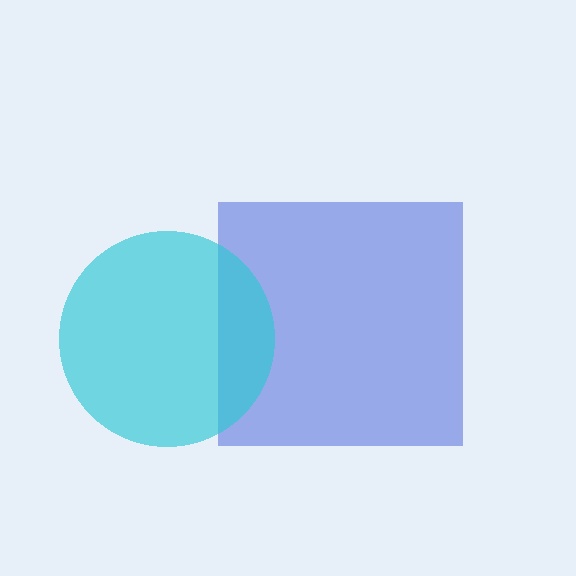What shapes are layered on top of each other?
The layered shapes are: a blue square, a cyan circle.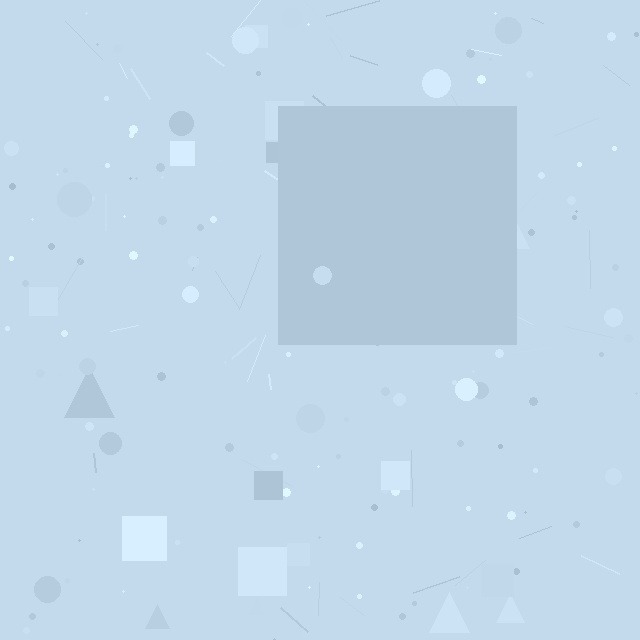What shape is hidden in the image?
A square is hidden in the image.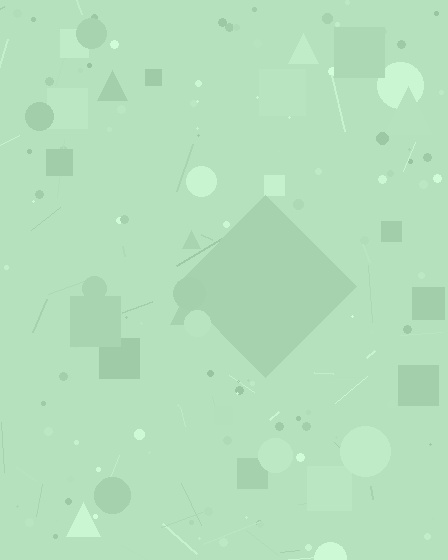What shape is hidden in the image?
A diamond is hidden in the image.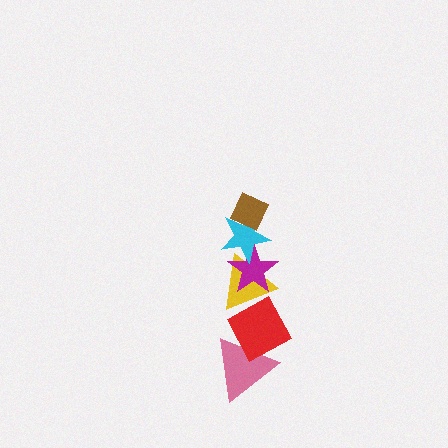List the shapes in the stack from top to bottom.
From top to bottom: the brown diamond, the cyan star, the magenta star, the yellow triangle, the red diamond, the pink triangle.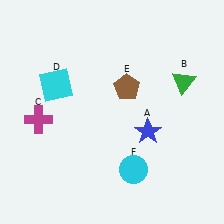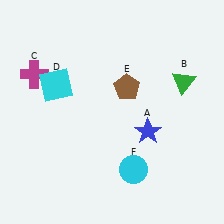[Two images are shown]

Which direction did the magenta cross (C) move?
The magenta cross (C) moved up.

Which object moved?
The magenta cross (C) moved up.